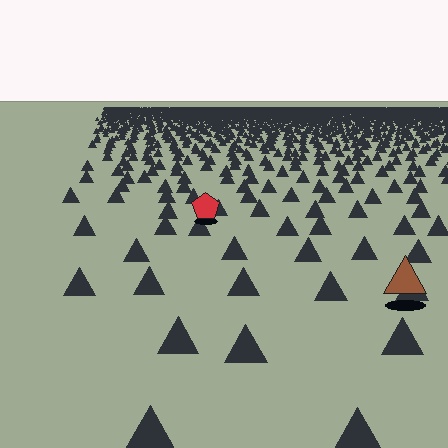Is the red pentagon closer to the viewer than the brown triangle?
No. The brown triangle is closer — you can tell from the texture gradient: the ground texture is coarser near it.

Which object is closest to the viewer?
The brown triangle is closest. The texture marks near it are larger and more spread out.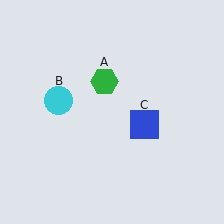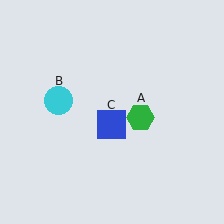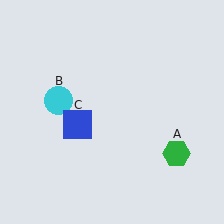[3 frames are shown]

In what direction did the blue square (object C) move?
The blue square (object C) moved left.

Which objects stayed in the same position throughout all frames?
Cyan circle (object B) remained stationary.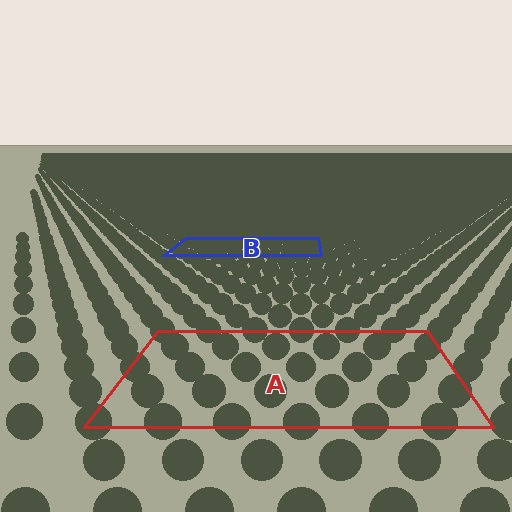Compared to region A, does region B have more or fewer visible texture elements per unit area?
Region B has more texture elements per unit area — they are packed more densely because it is farther away.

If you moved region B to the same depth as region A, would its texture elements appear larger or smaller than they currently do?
They would appear larger. At a closer depth, the same texture elements are projected at a bigger on-screen size.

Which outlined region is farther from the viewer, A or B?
Region B is farther from the viewer — the texture elements inside it appear smaller and more densely packed.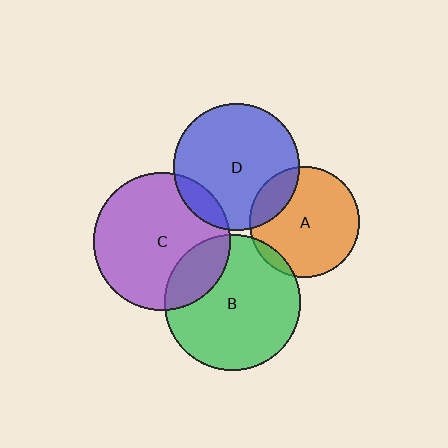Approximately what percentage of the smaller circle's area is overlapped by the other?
Approximately 10%.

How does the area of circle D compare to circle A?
Approximately 1.3 times.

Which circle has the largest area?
Circle C (purple).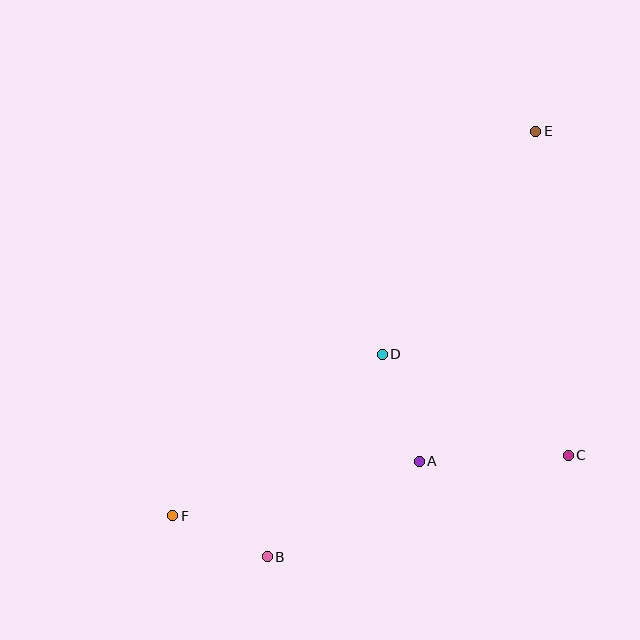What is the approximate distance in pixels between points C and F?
The distance between C and F is approximately 400 pixels.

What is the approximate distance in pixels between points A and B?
The distance between A and B is approximately 179 pixels.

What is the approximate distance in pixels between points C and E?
The distance between C and E is approximately 326 pixels.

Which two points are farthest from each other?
Points E and F are farthest from each other.